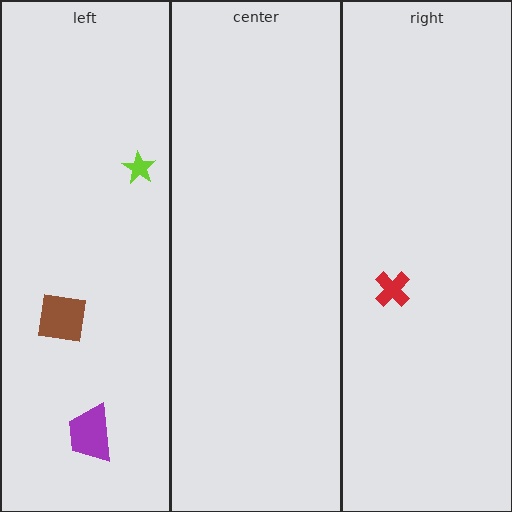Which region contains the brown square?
The left region.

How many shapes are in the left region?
3.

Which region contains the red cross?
The right region.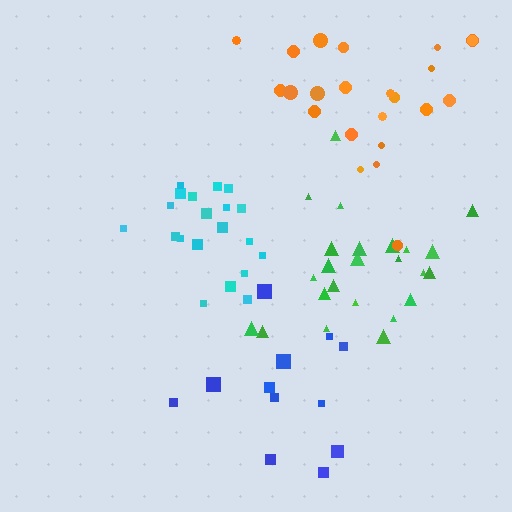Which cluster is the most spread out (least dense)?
Blue.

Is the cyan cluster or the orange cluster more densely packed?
Cyan.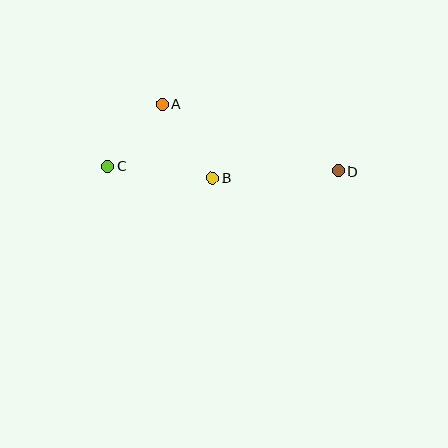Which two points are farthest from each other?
Points C and D are farthest from each other.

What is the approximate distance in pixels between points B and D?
The distance between B and D is approximately 126 pixels.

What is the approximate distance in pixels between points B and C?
The distance between B and C is approximately 105 pixels.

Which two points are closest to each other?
Points A and C are closest to each other.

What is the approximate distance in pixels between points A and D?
The distance between A and D is approximately 188 pixels.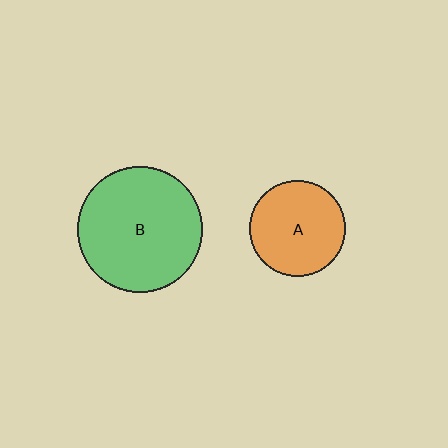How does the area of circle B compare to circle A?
Approximately 1.7 times.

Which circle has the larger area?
Circle B (green).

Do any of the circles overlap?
No, none of the circles overlap.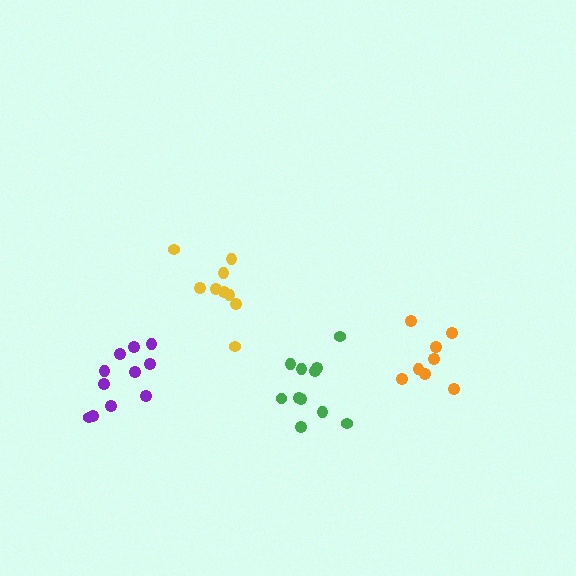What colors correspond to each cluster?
The clusters are colored: yellow, purple, orange, green.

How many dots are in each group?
Group 1: 9 dots, Group 2: 11 dots, Group 3: 8 dots, Group 4: 11 dots (39 total).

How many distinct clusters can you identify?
There are 4 distinct clusters.